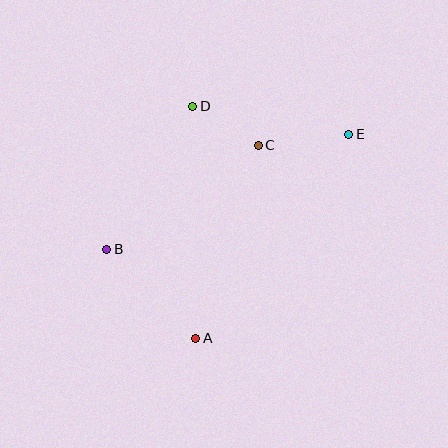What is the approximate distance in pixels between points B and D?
The distance between B and D is approximately 167 pixels.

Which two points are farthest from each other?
Points B and E are farthest from each other.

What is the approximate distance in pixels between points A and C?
The distance between A and C is approximately 203 pixels.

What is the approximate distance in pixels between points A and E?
The distance between A and E is approximately 255 pixels.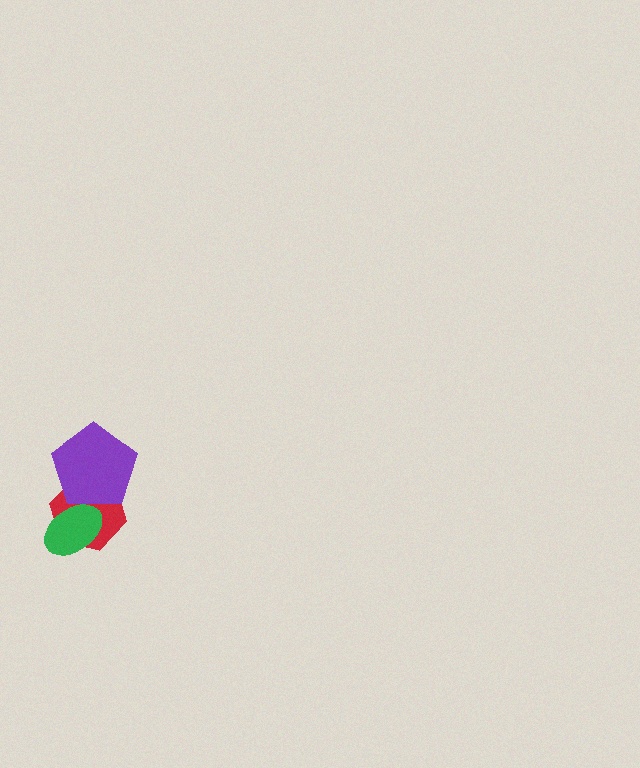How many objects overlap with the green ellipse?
2 objects overlap with the green ellipse.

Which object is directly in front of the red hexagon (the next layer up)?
The green ellipse is directly in front of the red hexagon.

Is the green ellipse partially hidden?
Yes, it is partially covered by another shape.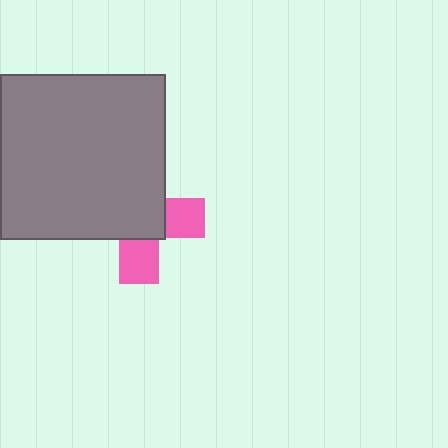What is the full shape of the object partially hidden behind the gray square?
The partially hidden object is a pink cross.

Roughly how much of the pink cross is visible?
A small part of it is visible (roughly 37%).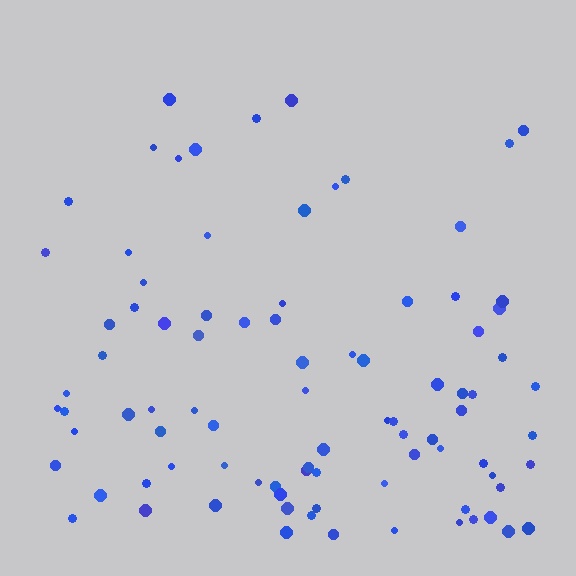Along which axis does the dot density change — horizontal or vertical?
Vertical.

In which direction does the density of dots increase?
From top to bottom, with the bottom side densest.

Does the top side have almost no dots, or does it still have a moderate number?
Still a moderate number, just noticeably fewer than the bottom.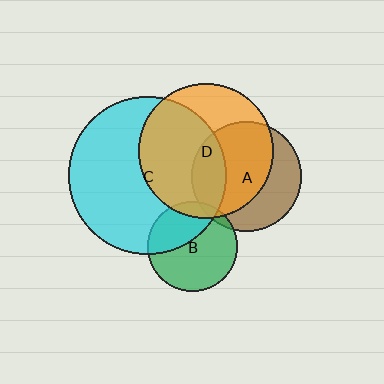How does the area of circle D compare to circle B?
Approximately 2.3 times.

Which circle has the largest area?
Circle C (cyan).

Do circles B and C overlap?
Yes.